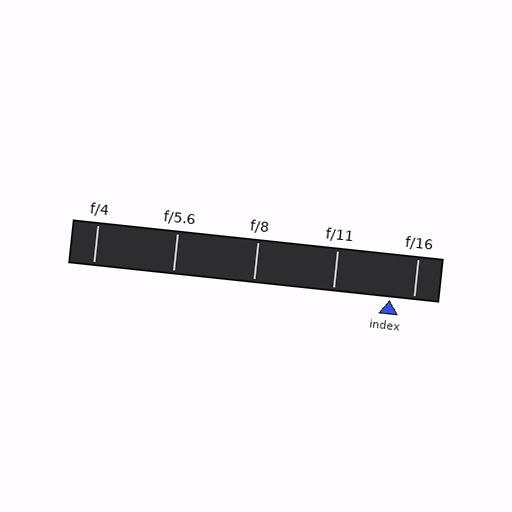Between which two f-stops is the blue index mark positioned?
The index mark is between f/11 and f/16.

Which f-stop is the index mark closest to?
The index mark is closest to f/16.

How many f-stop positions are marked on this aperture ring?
There are 5 f-stop positions marked.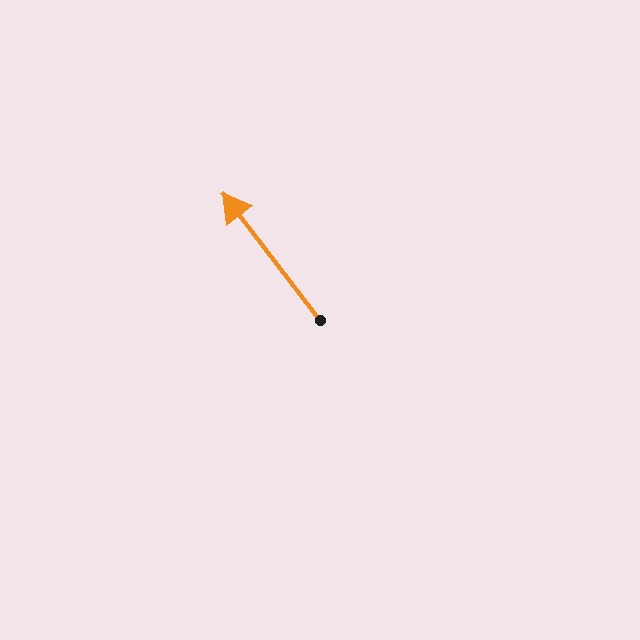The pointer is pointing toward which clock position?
Roughly 11 o'clock.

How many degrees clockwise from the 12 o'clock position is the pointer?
Approximately 322 degrees.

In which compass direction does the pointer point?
Northwest.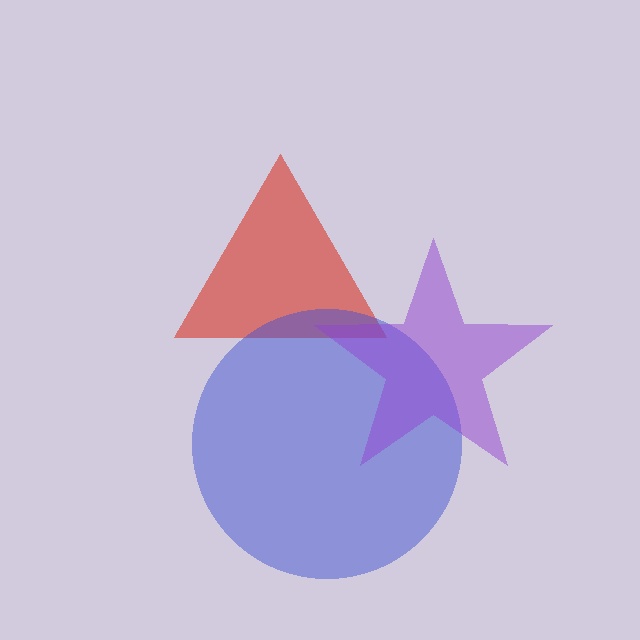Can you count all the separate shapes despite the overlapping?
Yes, there are 3 separate shapes.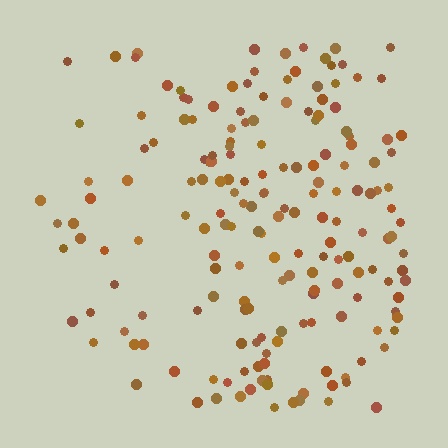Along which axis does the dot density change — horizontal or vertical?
Horizontal.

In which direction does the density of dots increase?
From left to right, with the right side densest.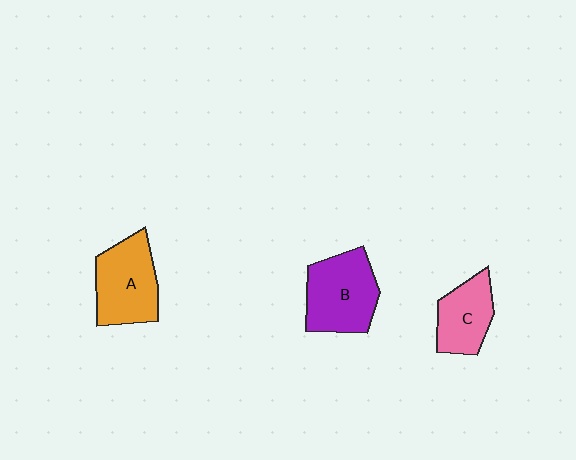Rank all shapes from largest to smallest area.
From largest to smallest: B (purple), A (orange), C (pink).